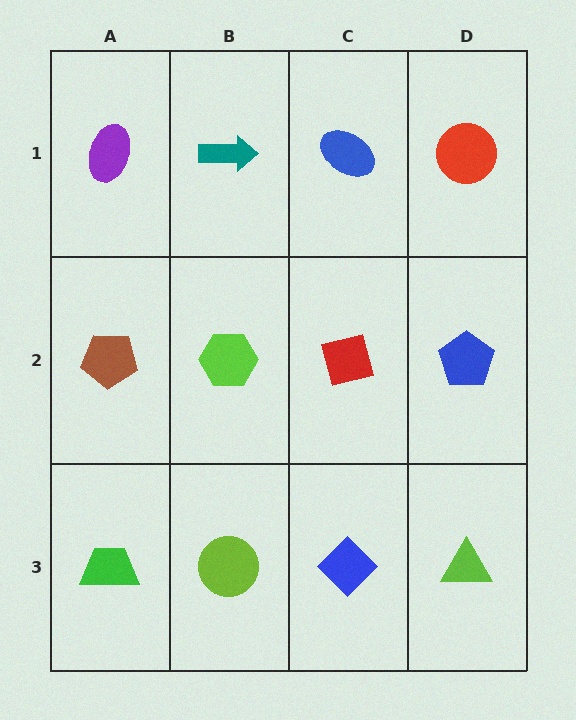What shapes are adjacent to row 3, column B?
A lime hexagon (row 2, column B), a green trapezoid (row 3, column A), a blue diamond (row 3, column C).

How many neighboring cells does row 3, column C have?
3.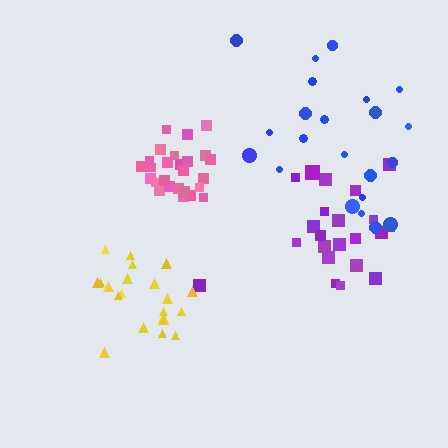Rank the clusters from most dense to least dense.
pink, yellow, blue, purple.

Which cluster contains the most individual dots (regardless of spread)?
Pink (27).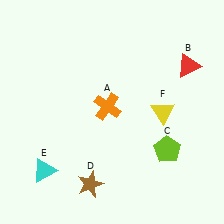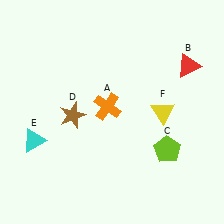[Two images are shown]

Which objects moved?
The objects that moved are: the brown star (D), the cyan triangle (E).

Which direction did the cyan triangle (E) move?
The cyan triangle (E) moved up.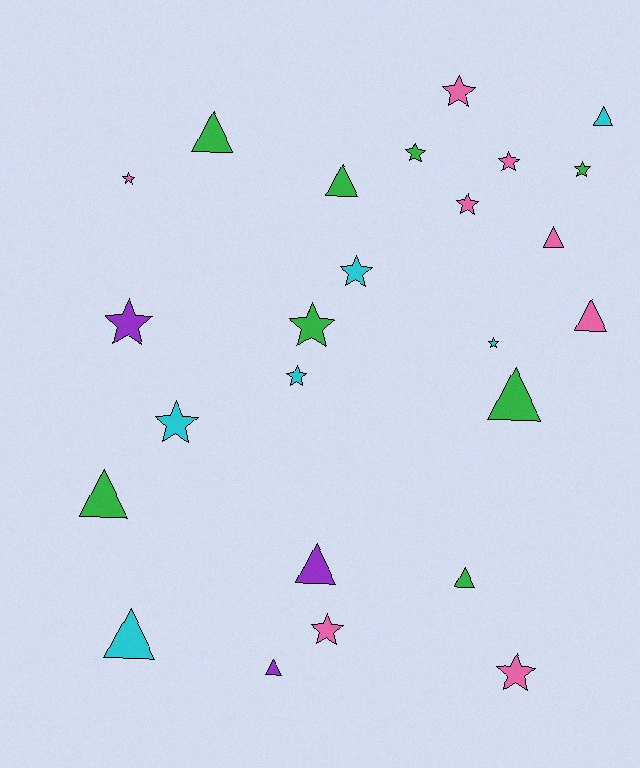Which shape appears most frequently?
Star, with 14 objects.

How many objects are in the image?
There are 25 objects.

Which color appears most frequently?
Green, with 8 objects.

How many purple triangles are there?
There are 2 purple triangles.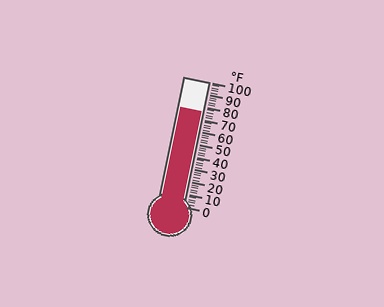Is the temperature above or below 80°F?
The temperature is below 80°F.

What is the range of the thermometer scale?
The thermometer scale ranges from 0°F to 100°F.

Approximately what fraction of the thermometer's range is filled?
The thermometer is filled to approximately 75% of its range.